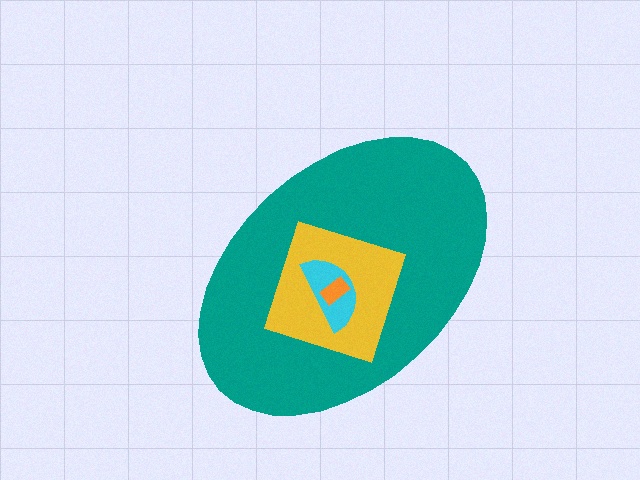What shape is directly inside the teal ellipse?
The yellow diamond.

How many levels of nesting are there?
4.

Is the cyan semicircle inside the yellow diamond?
Yes.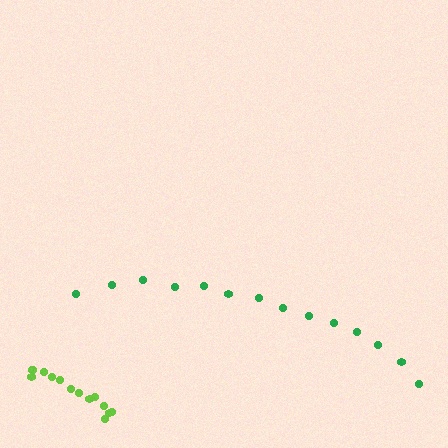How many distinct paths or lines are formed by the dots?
There are 2 distinct paths.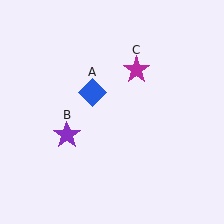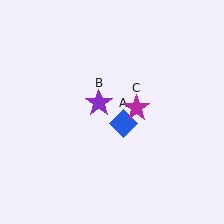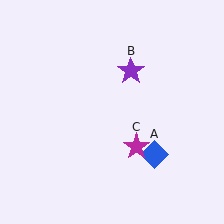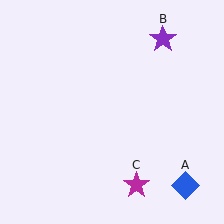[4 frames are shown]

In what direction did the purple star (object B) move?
The purple star (object B) moved up and to the right.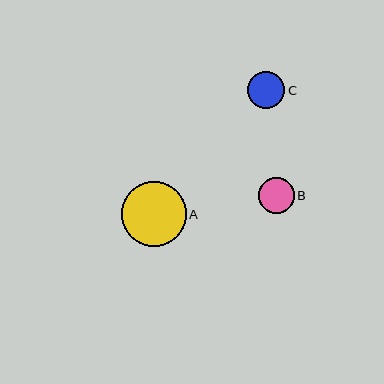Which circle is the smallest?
Circle B is the smallest with a size of approximately 36 pixels.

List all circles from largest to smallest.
From largest to smallest: A, C, B.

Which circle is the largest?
Circle A is the largest with a size of approximately 64 pixels.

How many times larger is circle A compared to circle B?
Circle A is approximately 1.8 times the size of circle B.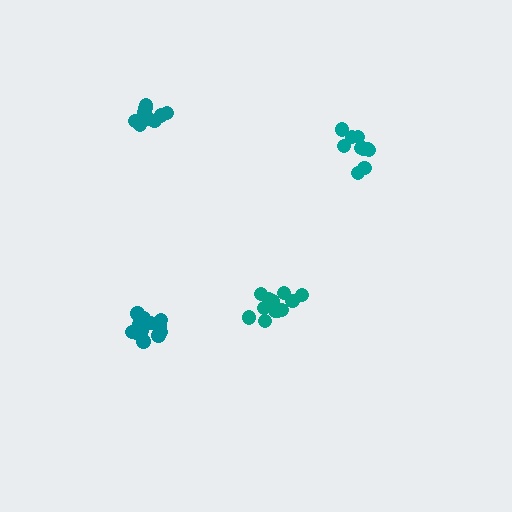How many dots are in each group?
Group 1: 13 dots, Group 2: 14 dots, Group 3: 9 dots, Group 4: 10 dots (46 total).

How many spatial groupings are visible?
There are 4 spatial groupings.